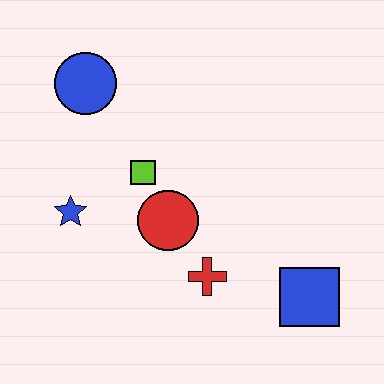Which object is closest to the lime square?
The red circle is closest to the lime square.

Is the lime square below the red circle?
No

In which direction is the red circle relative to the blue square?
The red circle is to the left of the blue square.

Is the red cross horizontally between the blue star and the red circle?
No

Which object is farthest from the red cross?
The blue circle is farthest from the red cross.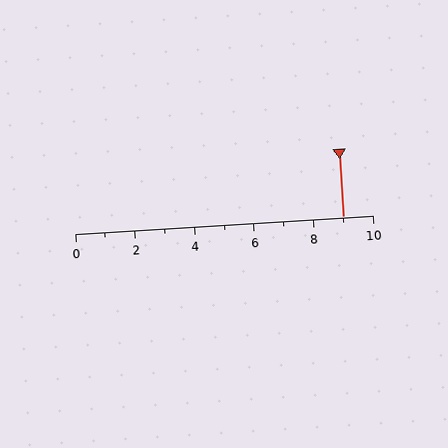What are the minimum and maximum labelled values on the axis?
The axis runs from 0 to 10.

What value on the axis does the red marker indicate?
The marker indicates approximately 9.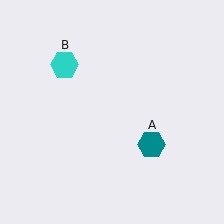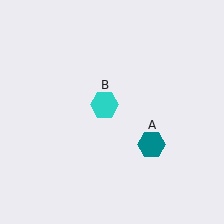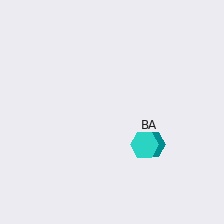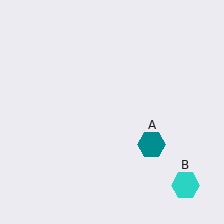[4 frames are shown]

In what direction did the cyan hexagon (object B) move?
The cyan hexagon (object B) moved down and to the right.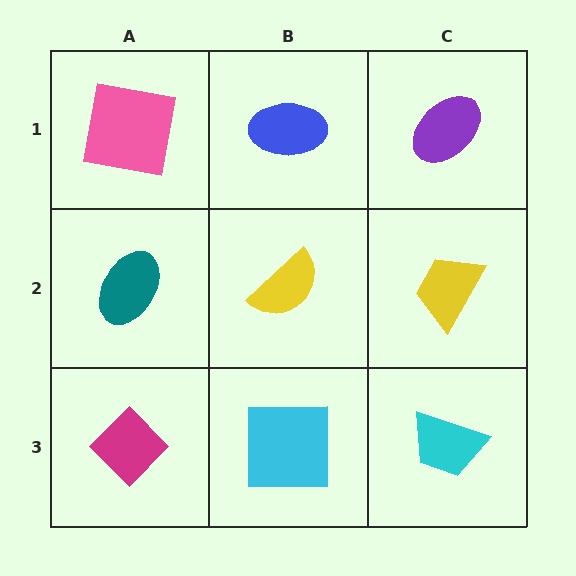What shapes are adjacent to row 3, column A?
A teal ellipse (row 2, column A), a cyan square (row 3, column B).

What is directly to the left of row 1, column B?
A pink square.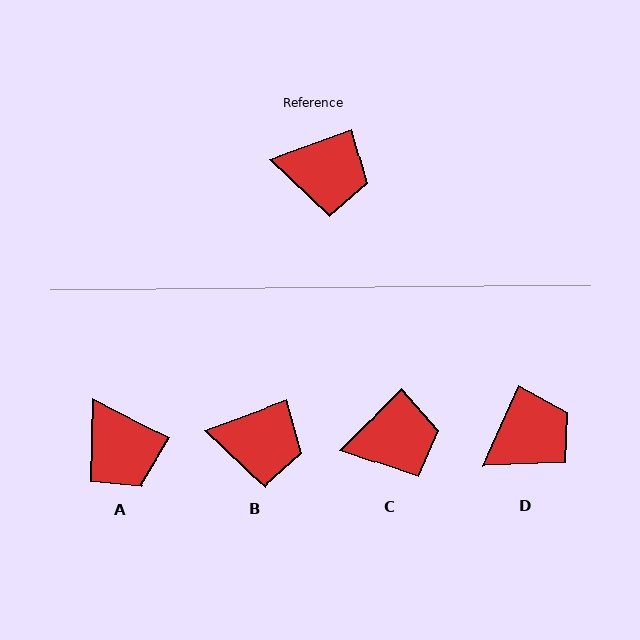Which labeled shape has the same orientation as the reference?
B.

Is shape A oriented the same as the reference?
No, it is off by about 47 degrees.